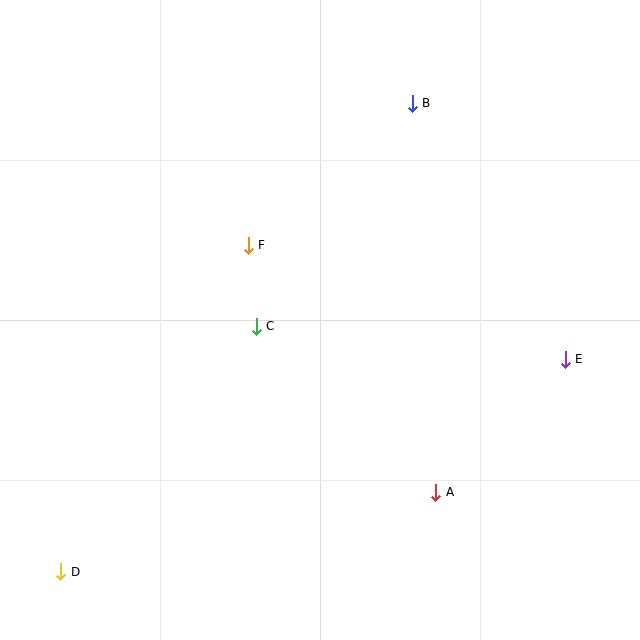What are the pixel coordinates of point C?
Point C is at (256, 326).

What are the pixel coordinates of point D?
Point D is at (61, 572).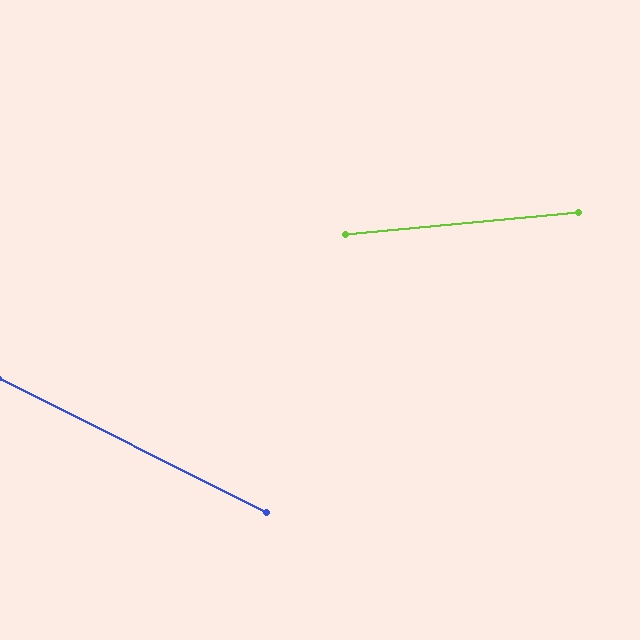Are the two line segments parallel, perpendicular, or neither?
Neither parallel nor perpendicular — they differ by about 32°.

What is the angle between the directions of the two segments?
Approximately 32 degrees.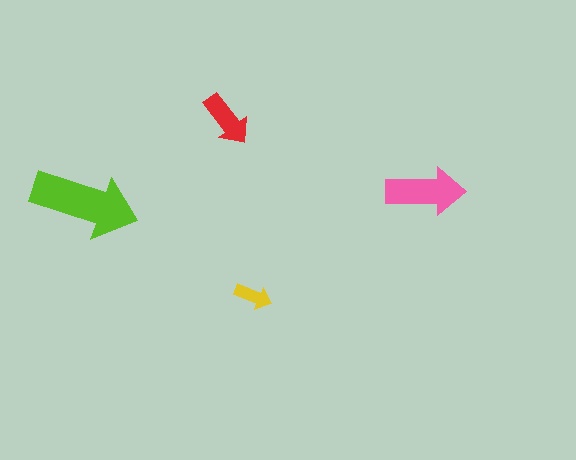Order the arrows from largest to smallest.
the lime one, the pink one, the red one, the yellow one.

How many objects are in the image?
There are 4 objects in the image.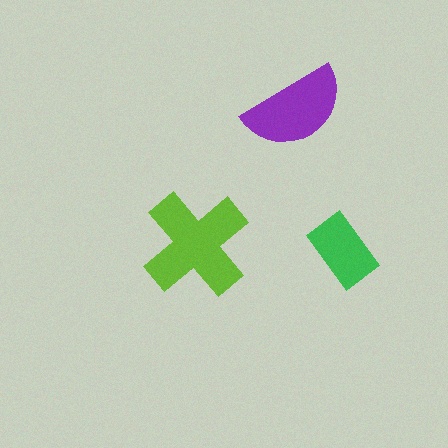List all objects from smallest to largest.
The green rectangle, the purple semicircle, the lime cross.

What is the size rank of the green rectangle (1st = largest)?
3rd.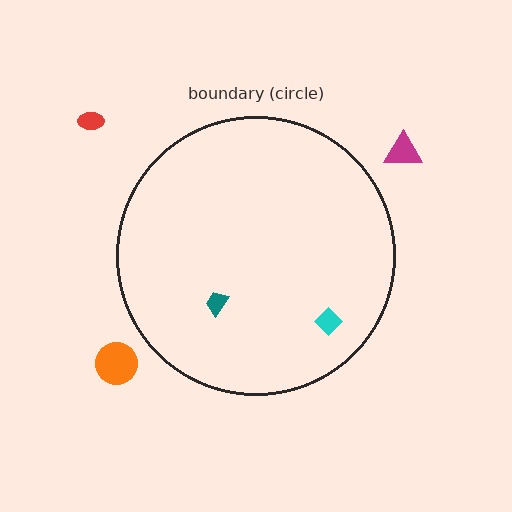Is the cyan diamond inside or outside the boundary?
Inside.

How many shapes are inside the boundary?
2 inside, 3 outside.